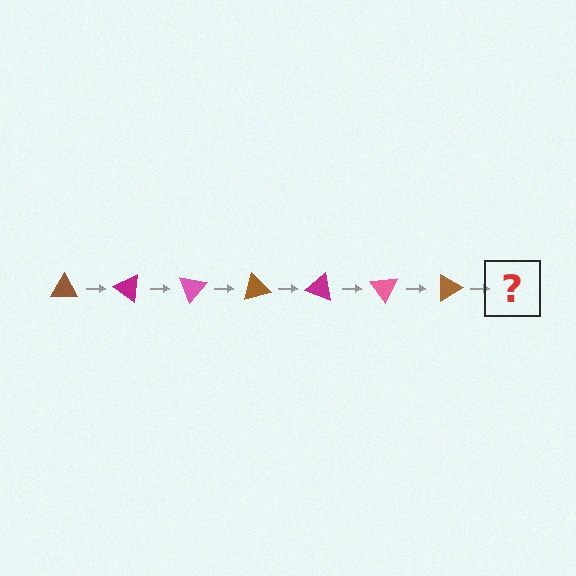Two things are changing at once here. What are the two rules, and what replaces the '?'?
The two rules are that it rotates 35 degrees each step and the color cycles through brown, magenta, and pink. The '?' should be a magenta triangle, rotated 245 degrees from the start.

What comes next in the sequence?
The next element should be a magenta triangle, rotated 245 degrees from the start.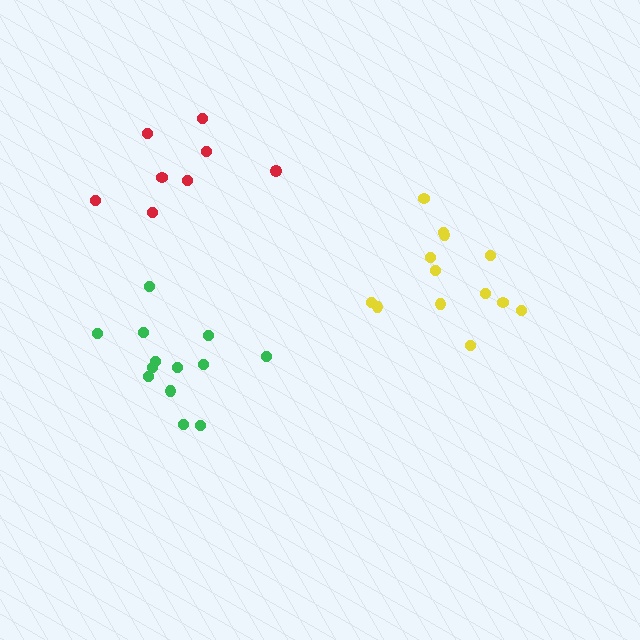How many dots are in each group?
Group 1: 13 dots, Group 2: 13 dots, Group 3: 8 dots (34 total).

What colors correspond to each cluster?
The clusters are colored: yellow, green, red.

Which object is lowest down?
The green cluster is bottommost.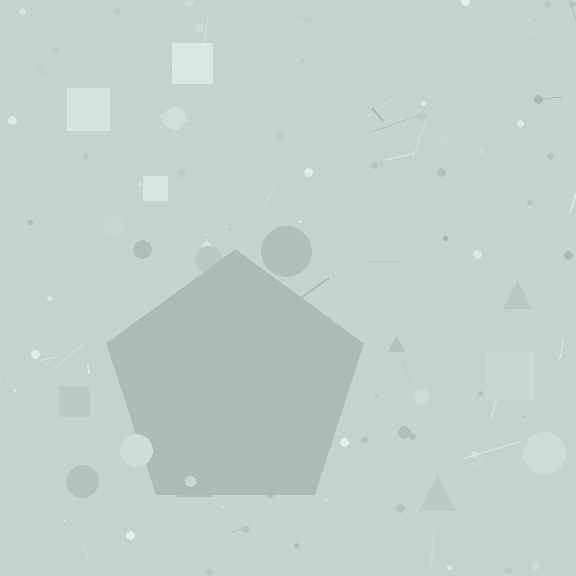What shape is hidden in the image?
A pentagon is hidden in the image.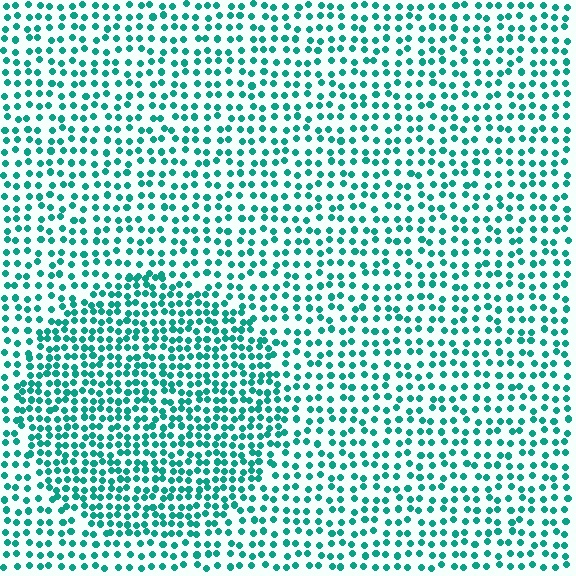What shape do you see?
I see a circle.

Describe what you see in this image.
The image contains small teal elements arranged at two different densities. A circle-shaped region is visible where the elements are more densely packed than the surrounding area.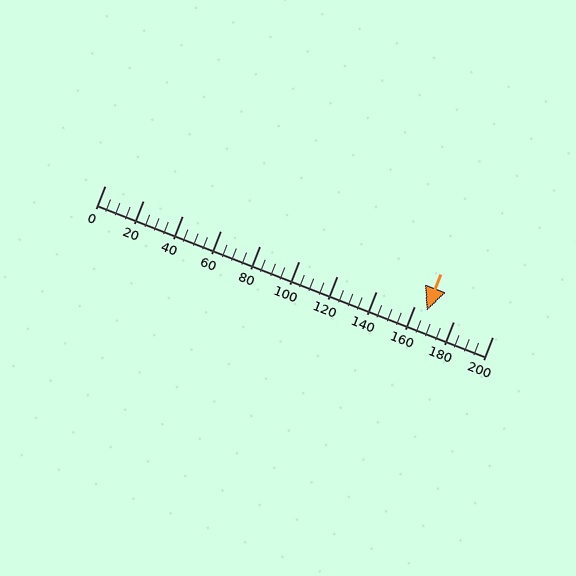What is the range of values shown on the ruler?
The ruler shows values from 0 to 200.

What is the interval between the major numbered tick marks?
The major tick marks are spaced 20 units apart.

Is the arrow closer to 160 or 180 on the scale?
The arrow is closer to 160.